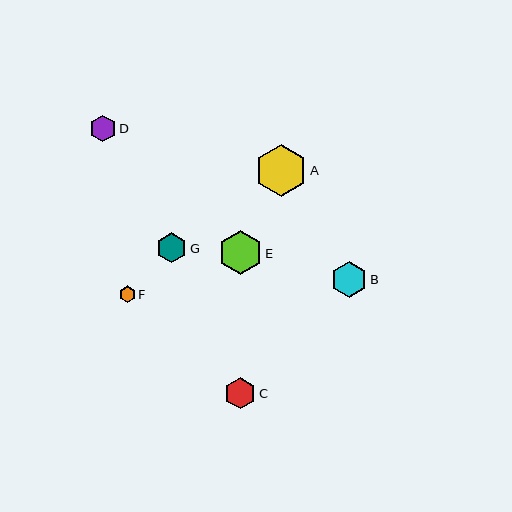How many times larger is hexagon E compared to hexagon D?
Hexagon E is approximately 1.6 times the size of hexagon D.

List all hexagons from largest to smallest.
From largest to smallest: A, E, B, C, G, D, F.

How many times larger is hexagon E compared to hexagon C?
Hexagon E is approximately 1.4 times the size of hexagon C.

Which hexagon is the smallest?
Hexagon F is the smallest with a size of approximately 16 pixels.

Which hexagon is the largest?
Hexagon A is the largest with a size of approximately 51 pixels.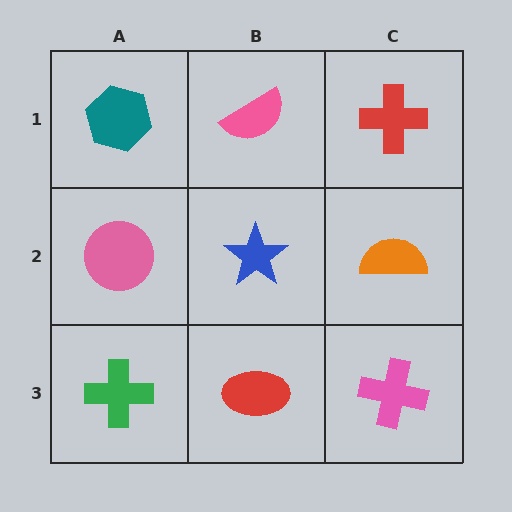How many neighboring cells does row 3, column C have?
2.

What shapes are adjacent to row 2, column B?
A pink semicircle (row 1, column B), a red ellipse (row 3, column B), a pink circle (row 2, column A), an orange semicircle (row 2, column C).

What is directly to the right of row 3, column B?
A pink cross.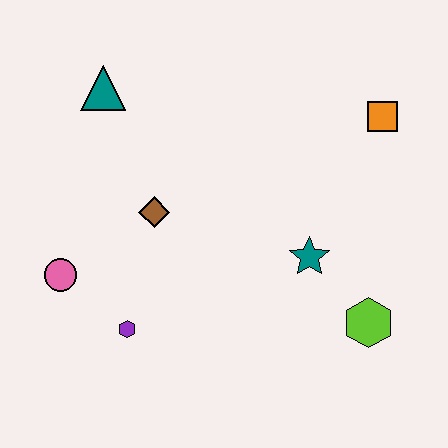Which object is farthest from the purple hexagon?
The orange square is farthest from the purple hexagon.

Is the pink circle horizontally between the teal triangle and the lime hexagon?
No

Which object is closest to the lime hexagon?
The teal star is closest to the lime hexagon.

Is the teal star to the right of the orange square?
No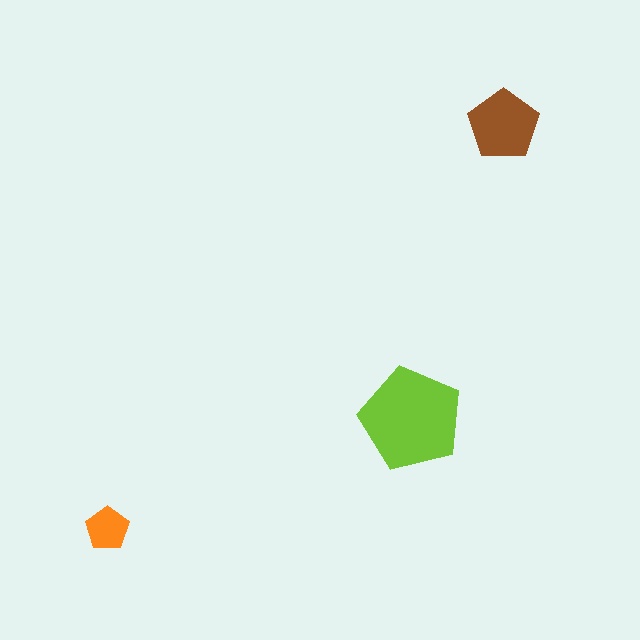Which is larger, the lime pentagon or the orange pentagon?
The lime one.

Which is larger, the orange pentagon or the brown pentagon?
The brown one.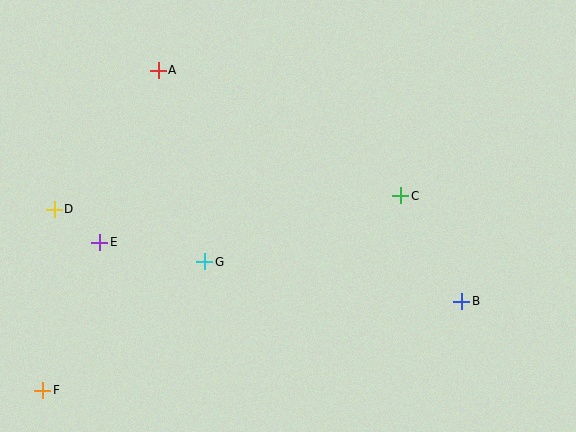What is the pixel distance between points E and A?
The distance between E and A is 182 pixels.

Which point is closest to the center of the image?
Point G at (205, 262) is closest to the center.